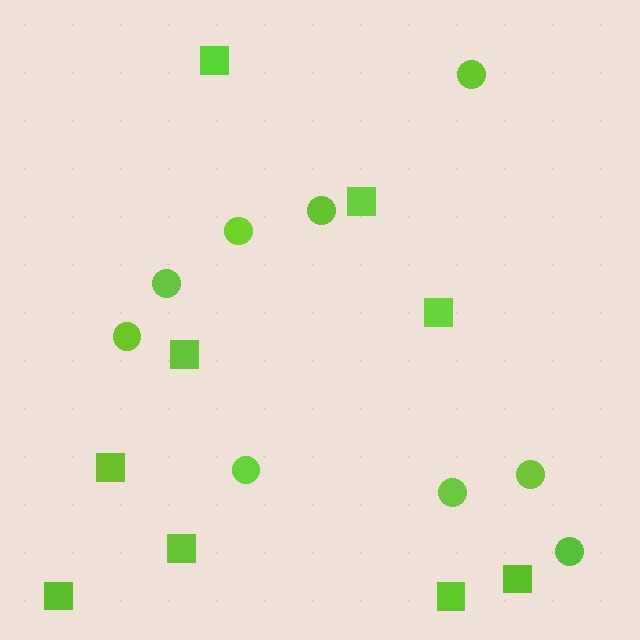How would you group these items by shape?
There are 2 groups: one group of circles (9) and one group of squares (9).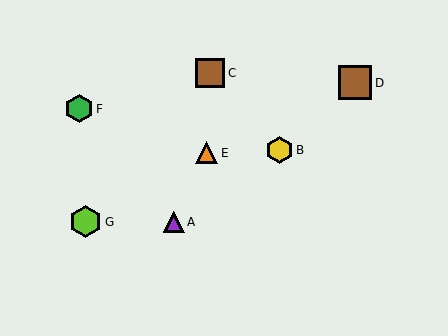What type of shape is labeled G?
Shape G is a lime hexagon.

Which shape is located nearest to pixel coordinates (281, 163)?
The yellow hexagon (labeled B) at (280, 150) is nearest to that location.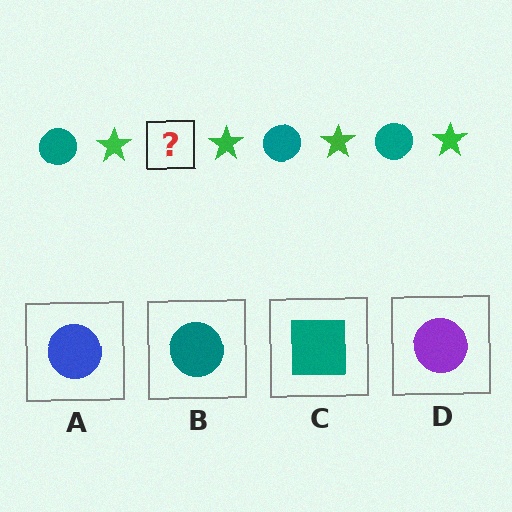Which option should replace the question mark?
Option B.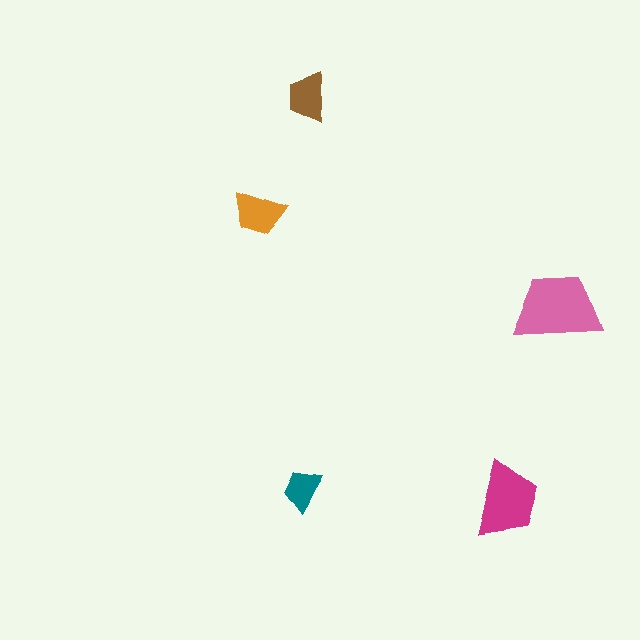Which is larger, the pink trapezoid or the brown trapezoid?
The pink one.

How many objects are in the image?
There are 5 objects in the image.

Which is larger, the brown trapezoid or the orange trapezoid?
The orange one.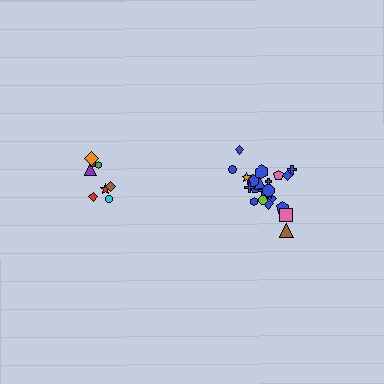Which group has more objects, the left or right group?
The right group.